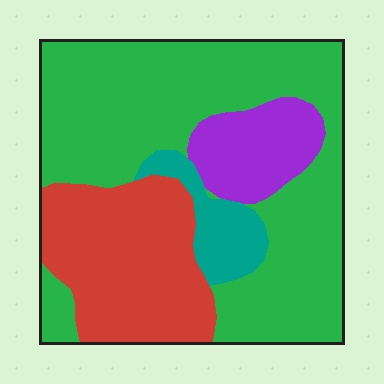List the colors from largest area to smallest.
From largest to smallest: green, red, purple, teal.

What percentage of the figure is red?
Red covers 26% of the figure.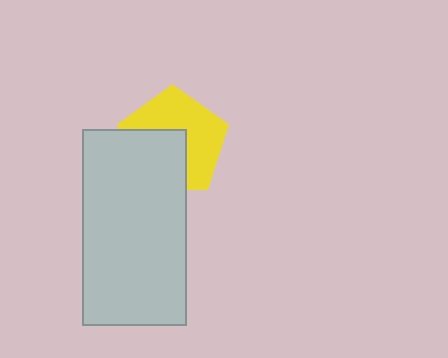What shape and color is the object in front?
The object in front is a light gray rectangle.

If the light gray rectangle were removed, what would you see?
You would see the complete yellow pentagon.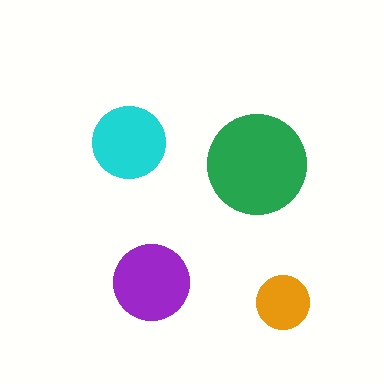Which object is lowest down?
The orange circle is bottommost.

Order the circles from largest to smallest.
the green one, the purple one, the cyan one, the orange one.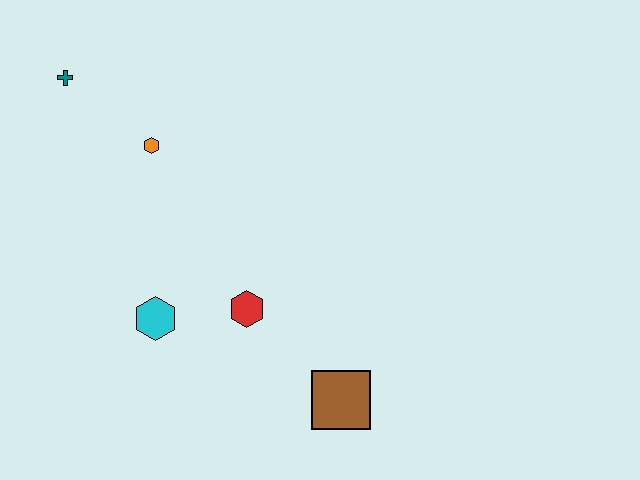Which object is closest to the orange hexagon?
The teal cross is closest to the orange hexagon.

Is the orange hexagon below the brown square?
No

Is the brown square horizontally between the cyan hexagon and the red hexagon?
No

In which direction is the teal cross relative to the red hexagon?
The teal cross is above the red hexagon.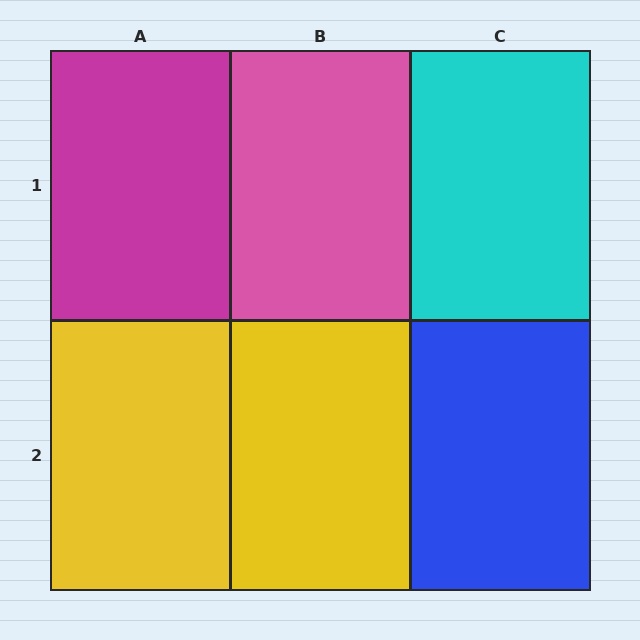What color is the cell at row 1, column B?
Pink.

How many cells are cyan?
1 cell is cyan.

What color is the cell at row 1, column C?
Cyan.